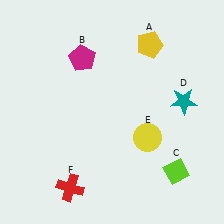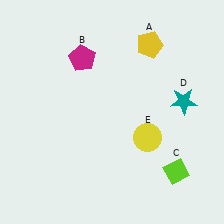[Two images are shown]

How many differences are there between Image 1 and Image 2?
There is 1 difference between the two images.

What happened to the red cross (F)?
The red cross (F) was removed in Image 2. It was in the bottom-left area of Image 1.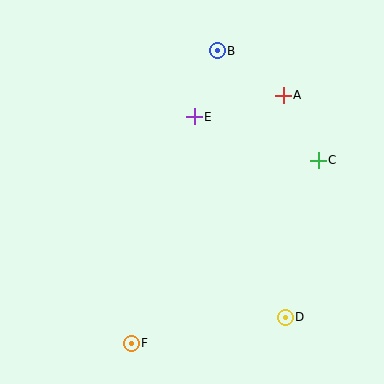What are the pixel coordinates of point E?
Point E is at (194, 117).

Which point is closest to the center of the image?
Point E at (194, 117) is closest to the center.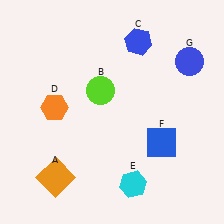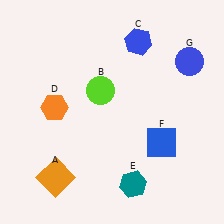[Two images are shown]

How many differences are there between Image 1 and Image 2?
There is 1 difference between the two images.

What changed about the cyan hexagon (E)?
In Image 1, E is cyan. In Image 2, it changed to teal.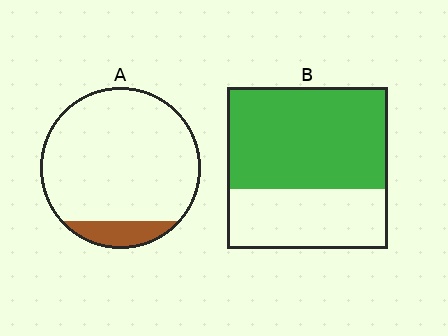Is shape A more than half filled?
No.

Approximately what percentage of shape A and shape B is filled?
A is approximately 10% and B is approximately 65%.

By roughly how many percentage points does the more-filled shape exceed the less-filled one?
By roughly 50 percentage points (B over A).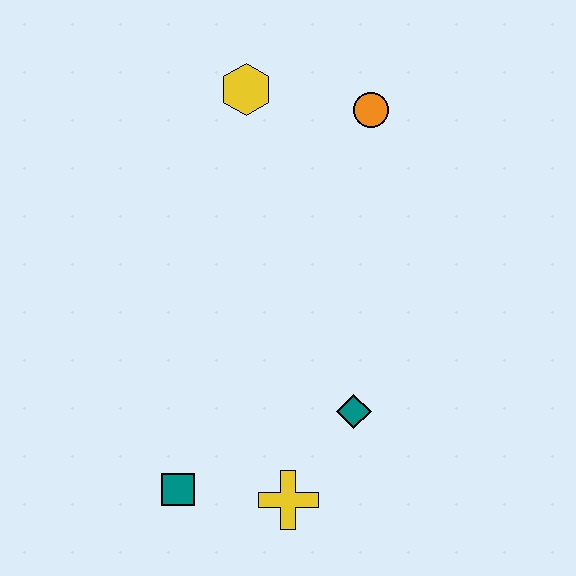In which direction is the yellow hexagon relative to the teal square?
The yellow hexagon is above the teal square.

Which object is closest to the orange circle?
The yellow hexagon is closest to the orange circle.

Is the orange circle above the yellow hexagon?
No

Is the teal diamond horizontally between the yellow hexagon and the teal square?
No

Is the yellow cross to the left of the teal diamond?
Yes